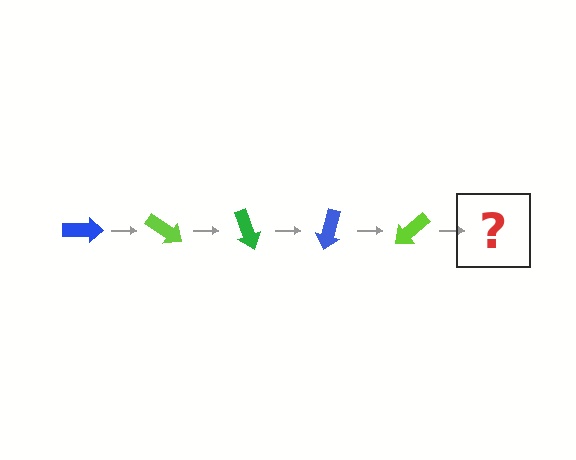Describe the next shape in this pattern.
It should be a green arrow, rotated 175 degrees from the start.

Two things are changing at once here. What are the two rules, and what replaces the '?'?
The two rules are that it rotates 35 degrees each step and the color cycles through blue, lime, and green. The '?' should be a green arrow, rotated 175 degrees from the start.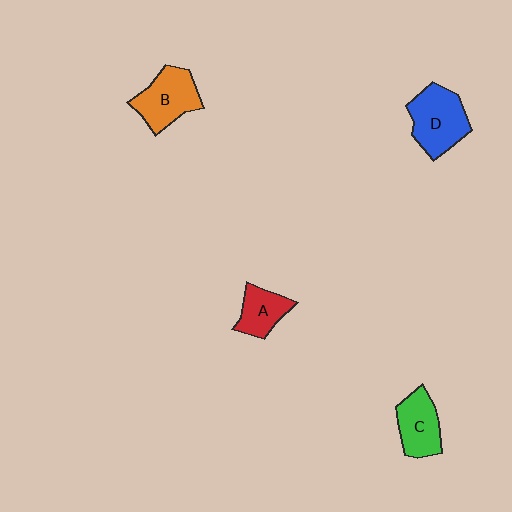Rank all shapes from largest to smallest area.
From largest to smallest: D (blue), B (orange), C (green), A (red).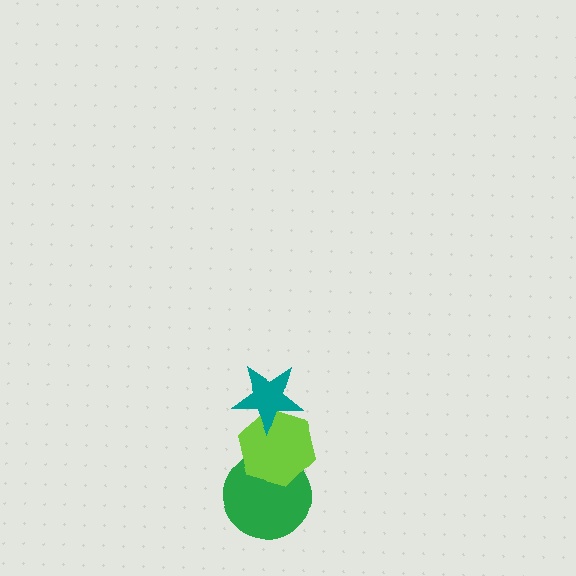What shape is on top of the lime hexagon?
The teal star is on top of the lime hexagon.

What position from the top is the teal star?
The teal star is 1st from the top.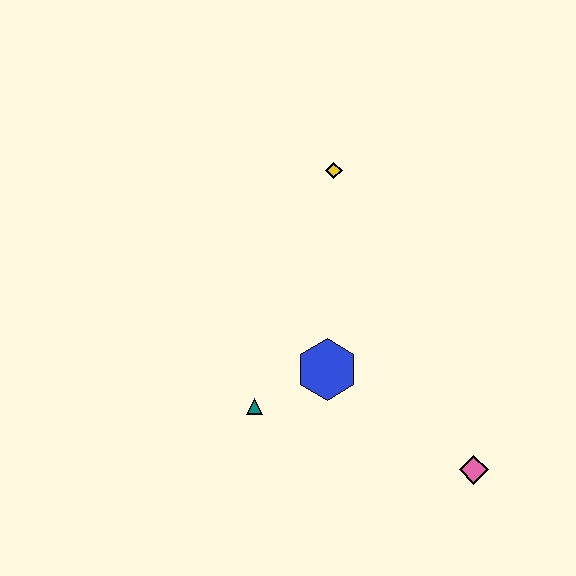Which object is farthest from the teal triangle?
The yellow diamond is farthest from the teal triangle.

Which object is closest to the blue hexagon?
The teal triangle is closest to the blue hexagon.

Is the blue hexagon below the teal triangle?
No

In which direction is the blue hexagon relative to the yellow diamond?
The blue hexagon is below the yellow diamond.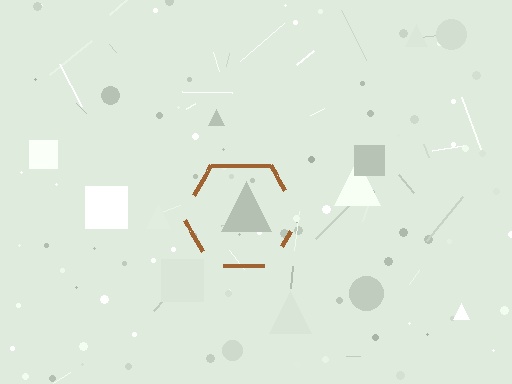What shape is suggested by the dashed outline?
The dashed outline suggests a hexagon.